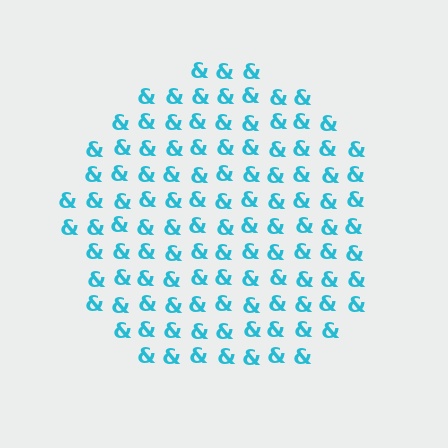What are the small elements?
The small elements are ampersands.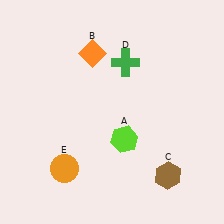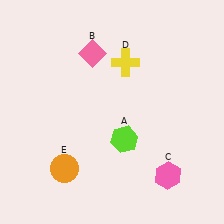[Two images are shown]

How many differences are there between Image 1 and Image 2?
There are 3 differences between the two images.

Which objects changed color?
B changed from orange to pink. C changed from brown to pink. D changed from green to yellow.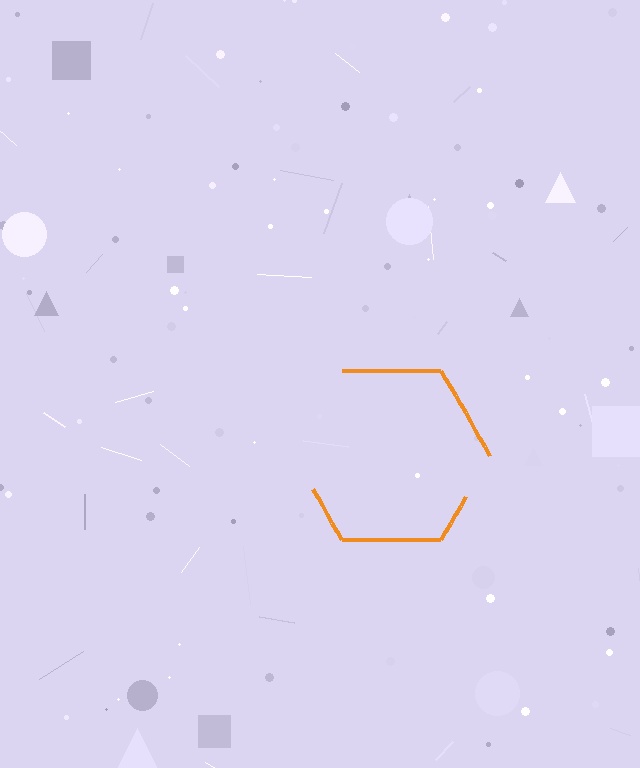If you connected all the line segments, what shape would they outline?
They would outline a hexagon.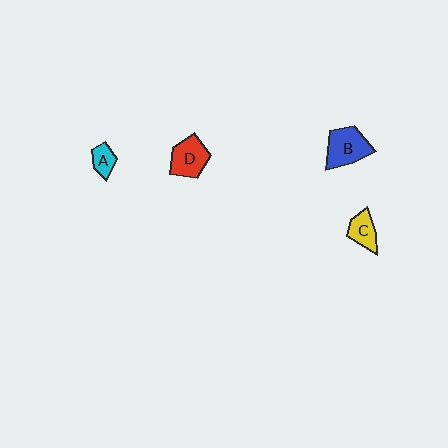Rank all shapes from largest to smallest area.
From largest to smallest: B (blue), D (red), C (yellow), A (cyan).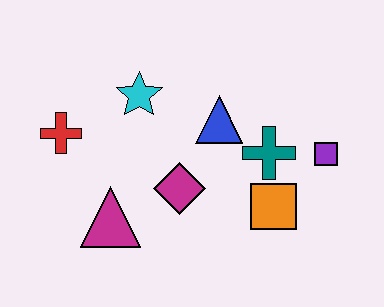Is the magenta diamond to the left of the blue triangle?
Yes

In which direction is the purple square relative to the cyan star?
The purple square is to the right of the cyan star.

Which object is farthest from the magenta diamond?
The purple square is farthest from the magenta diamond.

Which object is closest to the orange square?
The teal cross is closest to the orange square.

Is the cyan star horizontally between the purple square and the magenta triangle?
Yes